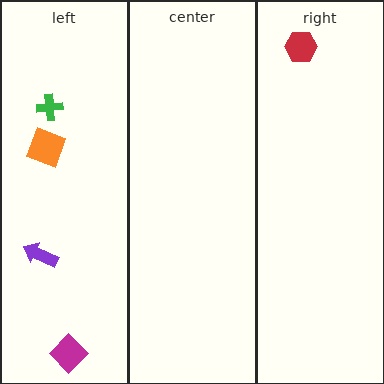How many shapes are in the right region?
1.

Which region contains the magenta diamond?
The left region.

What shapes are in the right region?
The red hexagon.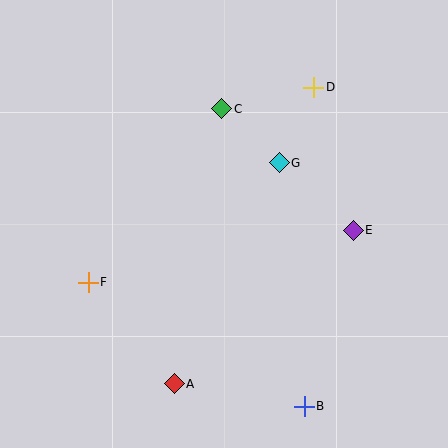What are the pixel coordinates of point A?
Point A is at (174, 384).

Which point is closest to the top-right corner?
Point D is closest to the top-right corner.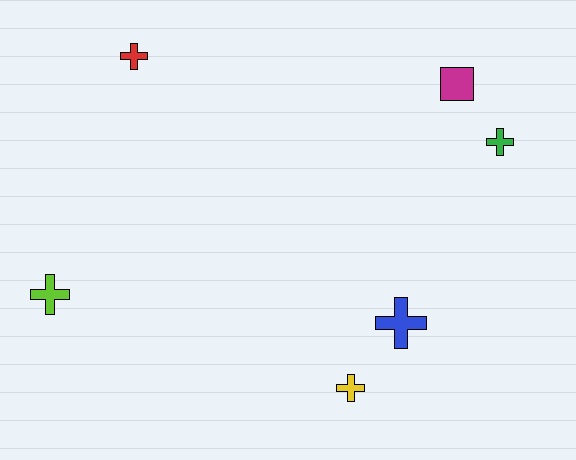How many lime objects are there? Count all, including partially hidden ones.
There is 1 lime object.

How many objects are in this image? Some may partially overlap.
There are 6 objects.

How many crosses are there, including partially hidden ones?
There are 5 crosses.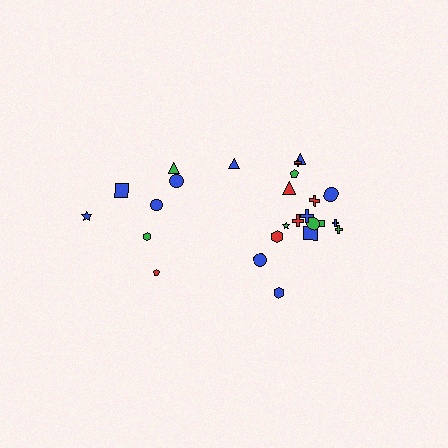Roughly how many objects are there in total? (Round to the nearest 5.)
Roughly 25 objects in total.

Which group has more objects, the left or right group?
The right group.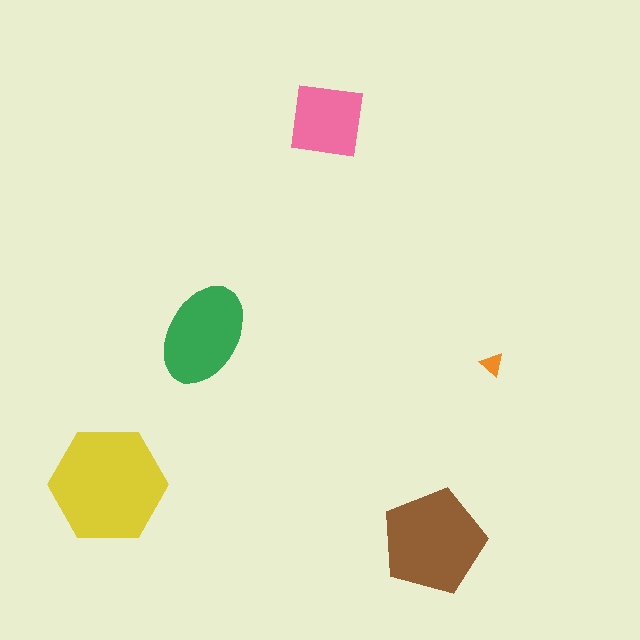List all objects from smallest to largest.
The orange triangle, the pink square, the green ellipse, the brown pentagon, the yellow hexagon.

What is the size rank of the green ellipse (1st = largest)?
3rd.